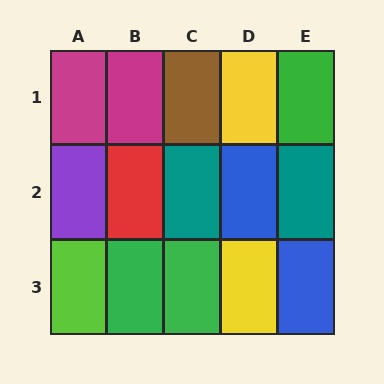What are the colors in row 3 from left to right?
Lime, green, green, yellow, blue.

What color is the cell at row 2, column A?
Purple.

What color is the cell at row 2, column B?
Red.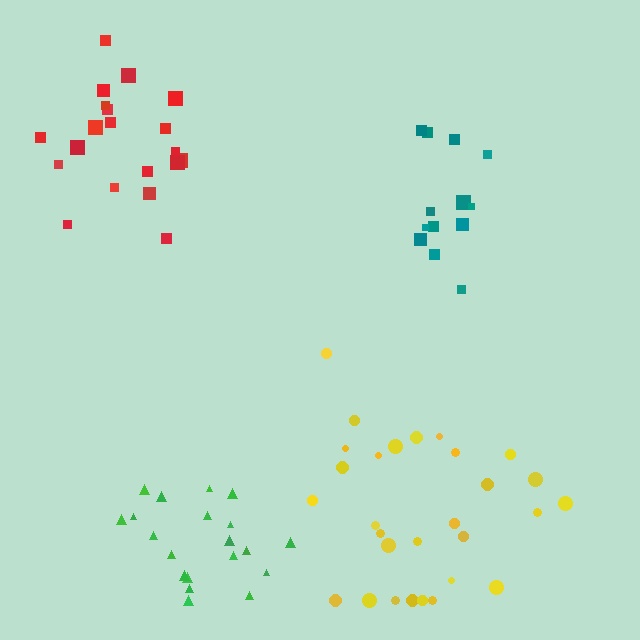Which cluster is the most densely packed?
Green.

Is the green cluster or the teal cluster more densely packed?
Green.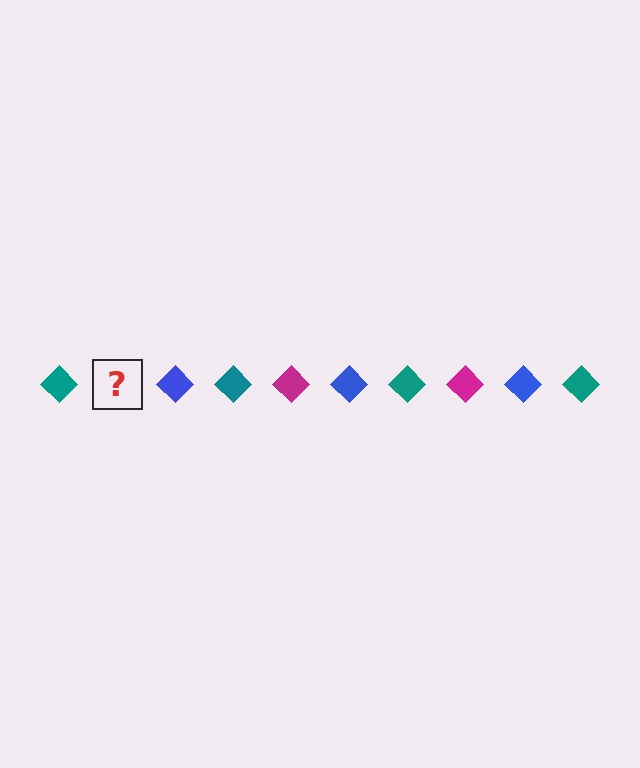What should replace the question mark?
The question mark should be replaced with a magenta diamond.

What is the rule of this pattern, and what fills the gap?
The rule is that the pattern cycles through teal, magenta, blue diamonds. The gap should be filled with a magenta diamond.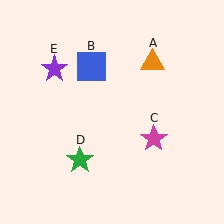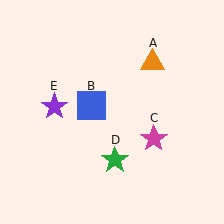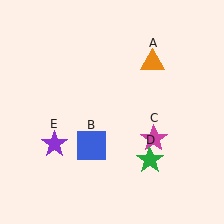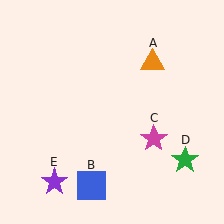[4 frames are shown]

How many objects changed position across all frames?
3 objects changed position: blue square (object B), green star (object D), purple star (object E).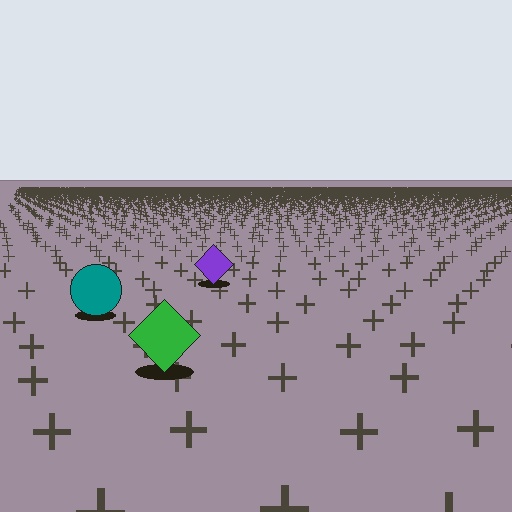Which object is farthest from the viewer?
The purple diamond is farthest from the viewer. It appears smaller and the ground texture around it is denser.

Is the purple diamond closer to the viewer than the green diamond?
No. The green diamond is closer — you can tell from the texture gradient: the ground texture is coarser near it.